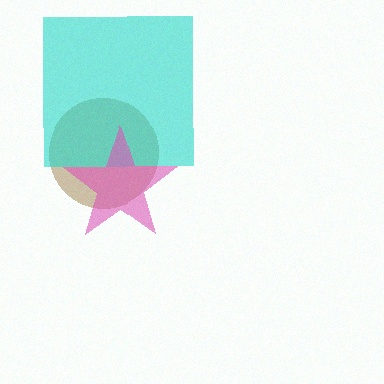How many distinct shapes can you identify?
There are 3 distinct shapes: a brown circle, a cyan square, a pink star.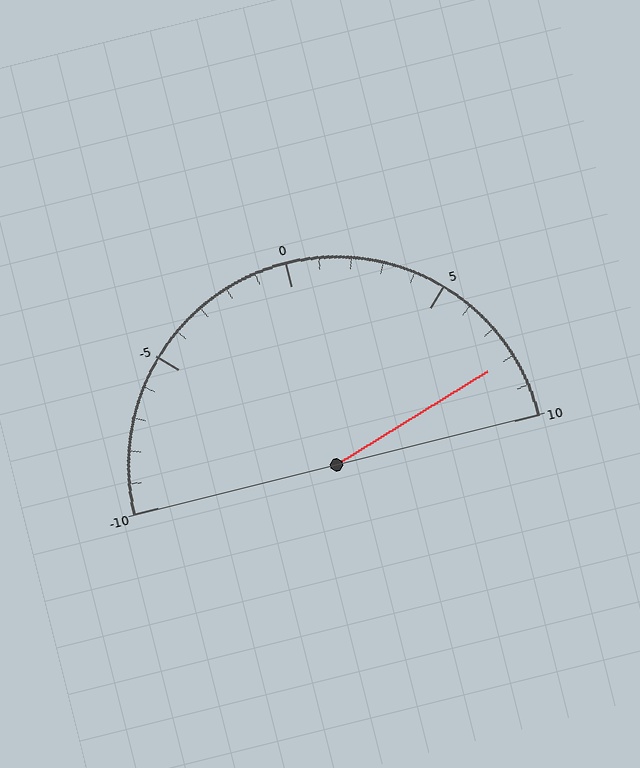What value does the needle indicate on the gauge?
The needle indicates approximately 8.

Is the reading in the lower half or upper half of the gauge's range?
The reading is in the upper half of the range (-10 to 10).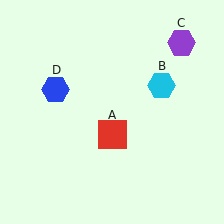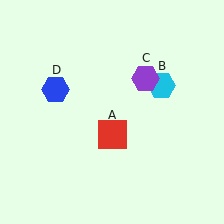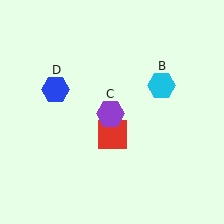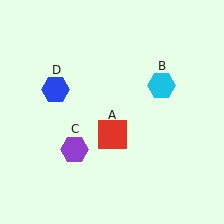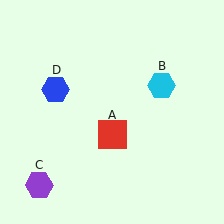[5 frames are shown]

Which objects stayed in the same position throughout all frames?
Red square (object A) and cyan hexagon (object B) and blue hexagon (object D) remained stationary.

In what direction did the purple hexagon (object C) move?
The purple hexagon (object C) moved down and to the left.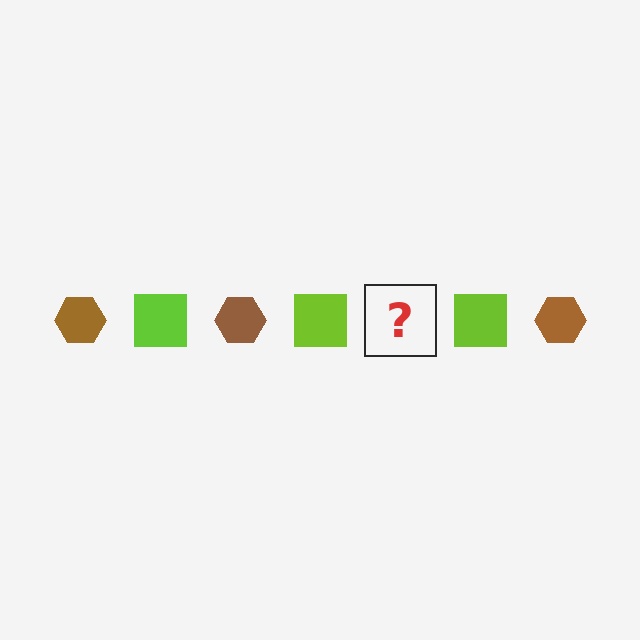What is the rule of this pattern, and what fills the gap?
The rule is that the pattern alternates between brown hexagon and lime square. The gap should be filled with a brown hexagon.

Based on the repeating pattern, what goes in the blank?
The blank should be a brown hexagon.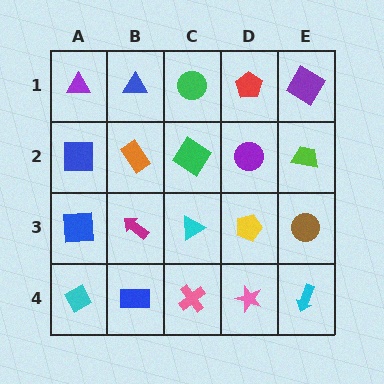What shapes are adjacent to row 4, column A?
A blue square (row 3, column A), a blue rectangle (row 4, column B).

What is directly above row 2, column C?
A green circle.